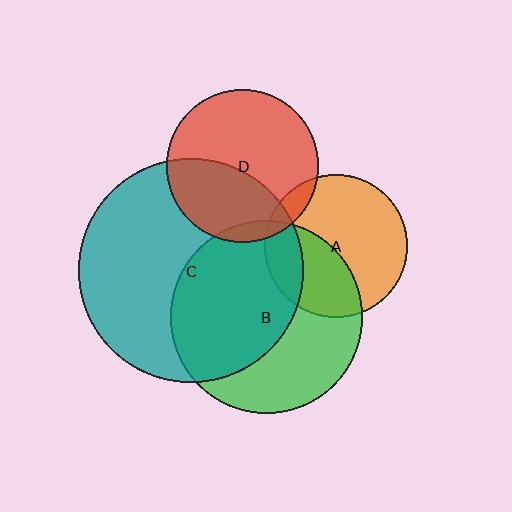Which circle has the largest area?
Circle C (teal).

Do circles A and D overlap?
Yes.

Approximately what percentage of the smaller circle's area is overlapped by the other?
Approximately 10%.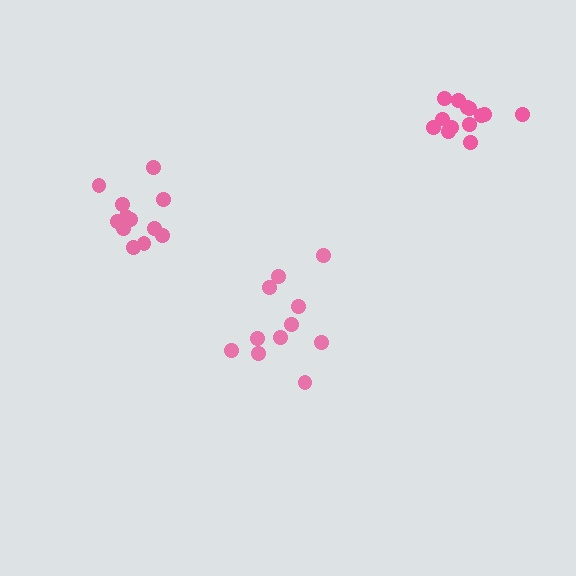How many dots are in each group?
Group 1: 13 dots, Group 2: 11 dots, Group 3: 12 dots (36 total).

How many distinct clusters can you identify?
There are 3 distinct clusters.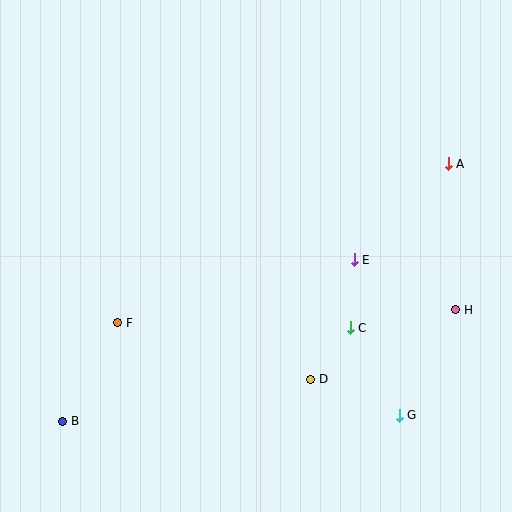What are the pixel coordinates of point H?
Point H is at (456, 310).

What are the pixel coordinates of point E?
Point E is at (354, 260).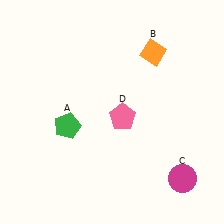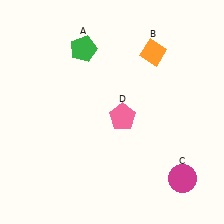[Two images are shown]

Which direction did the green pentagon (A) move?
The green pentagon (A) moved up.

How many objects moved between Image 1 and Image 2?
1 object moved between the two images.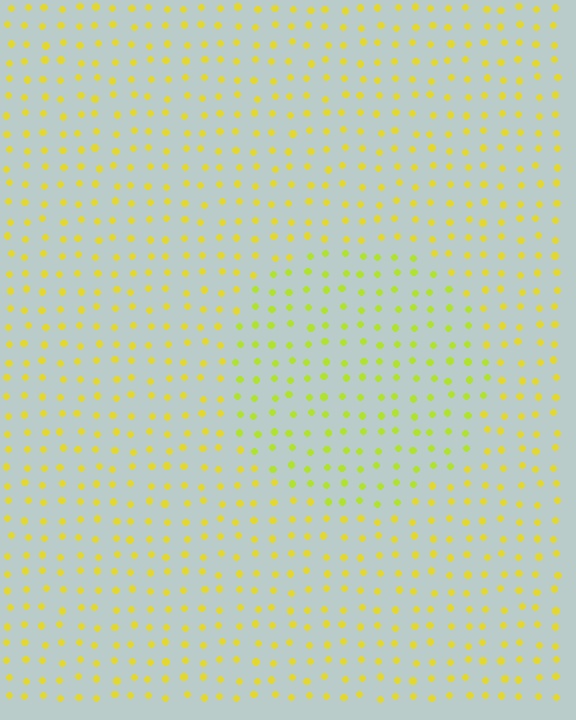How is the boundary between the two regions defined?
The boundary is defined purely by a slight shift in hue (about 21 degrees). Spacing, size, and orientation are identical on both sides.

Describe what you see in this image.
The image is filled with small yellow elements in a uniform arrangement. A circle-shaped region is visible where the elements are tinted to a slightly different hue, forming a subtle color boundary.